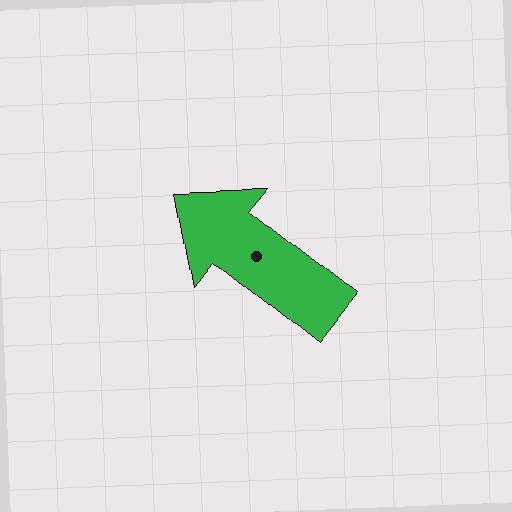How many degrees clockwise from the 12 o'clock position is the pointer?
Approximately 308 degrees.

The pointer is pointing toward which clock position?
Roughly 10 o'clock.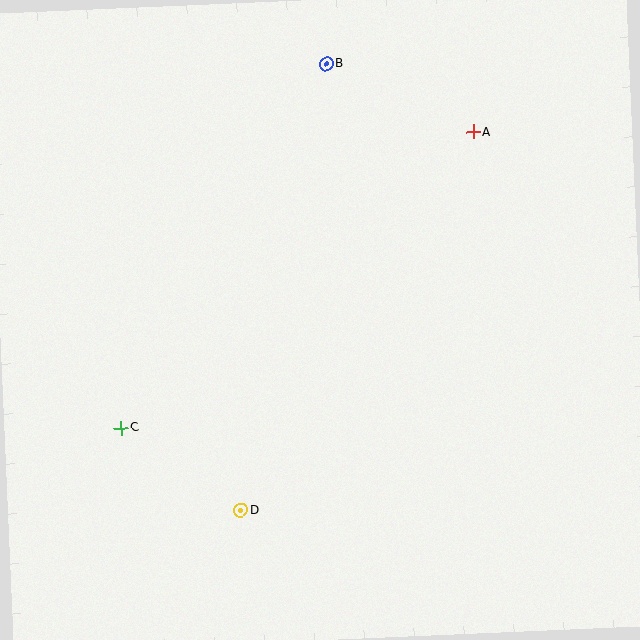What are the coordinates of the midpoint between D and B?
The midpoint between D and B is at (284, 287).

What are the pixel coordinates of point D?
Point D is at (241, 510).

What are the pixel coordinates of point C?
Point C is at (121, 428).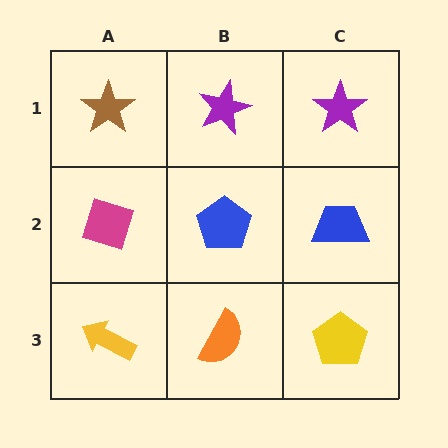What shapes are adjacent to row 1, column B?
A blue pentagon (row 2, column B), a brown star (row 1, column A), a purple star (row 1, column C).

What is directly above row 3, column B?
A blue pentagon.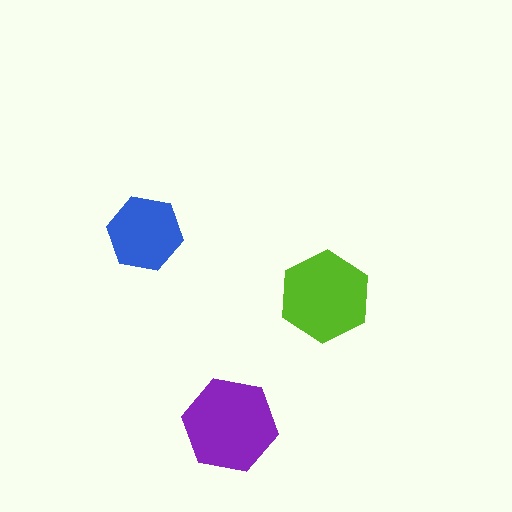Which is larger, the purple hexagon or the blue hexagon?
The purple one.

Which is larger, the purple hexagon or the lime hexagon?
The purple one.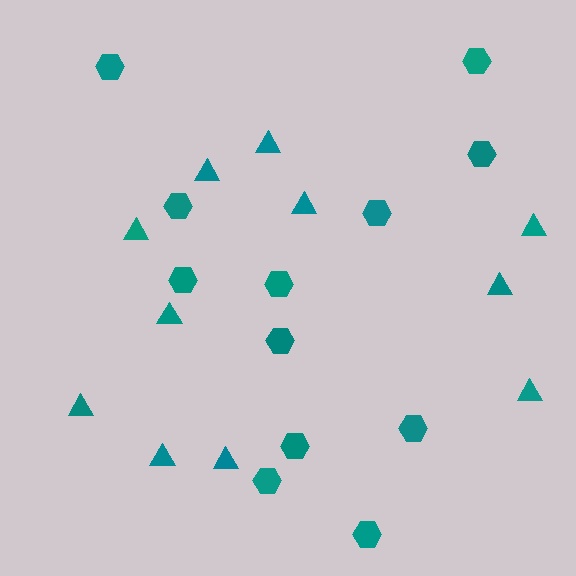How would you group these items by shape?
There are 2 groups: one group of triangles (11) and one group of hexagons (12).